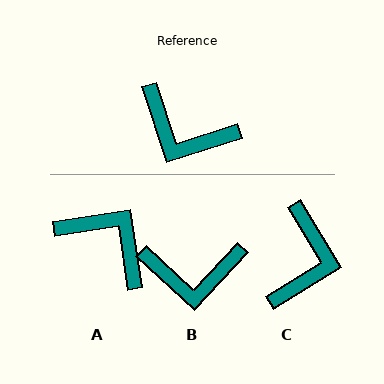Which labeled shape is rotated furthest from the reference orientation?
A, about 171 degrees away.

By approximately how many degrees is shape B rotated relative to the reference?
Approximately 29 degrees counter-clockwise.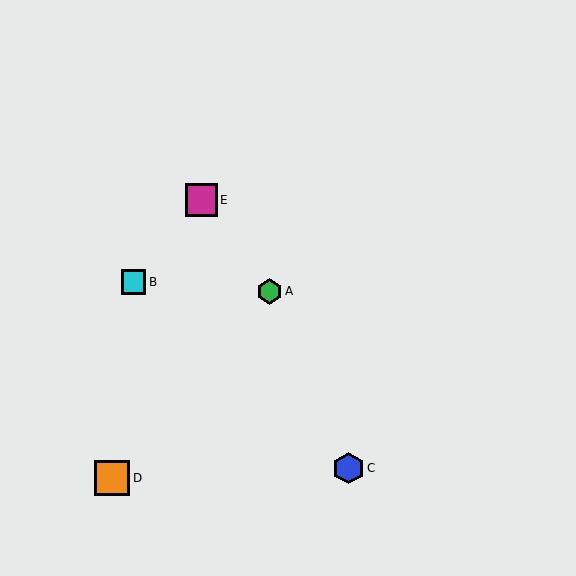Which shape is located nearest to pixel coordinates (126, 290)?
The cyan square (labeled B) at (134, 282) is nearest to that location.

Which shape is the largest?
The orange square (labeled D) is the largest.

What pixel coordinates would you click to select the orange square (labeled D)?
Click at (112, 478) to select the orange square D.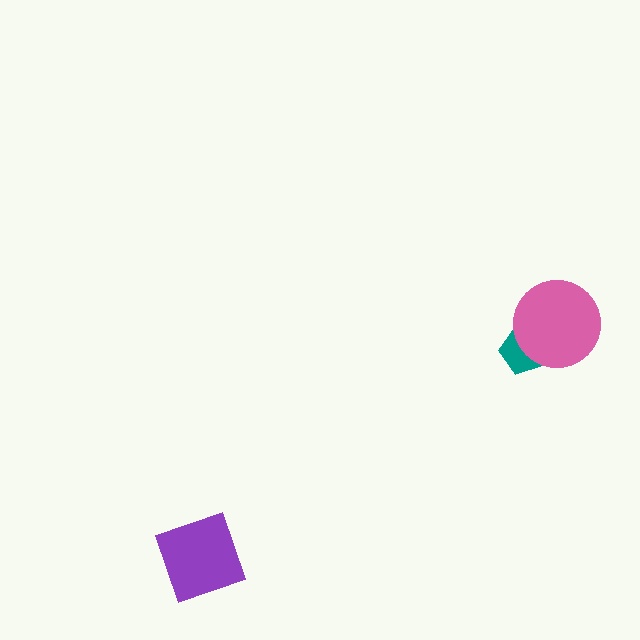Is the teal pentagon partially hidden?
Yes, it is partially covered by another shape.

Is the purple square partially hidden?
No, no other shape covers it.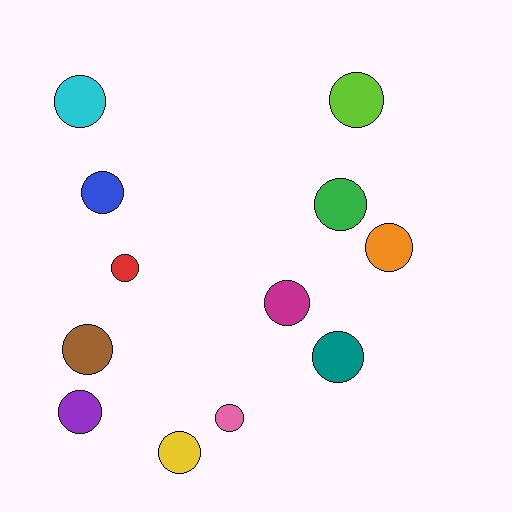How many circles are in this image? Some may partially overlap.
There are 12 circles.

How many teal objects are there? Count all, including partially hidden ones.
There is 1 teal object.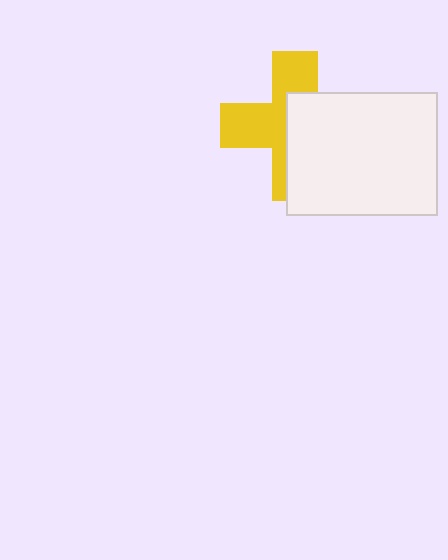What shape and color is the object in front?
The object in front is a white rectangle.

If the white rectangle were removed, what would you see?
You would see the complete yellow cross.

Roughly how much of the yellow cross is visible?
About half of it is visible (roughly 49%).